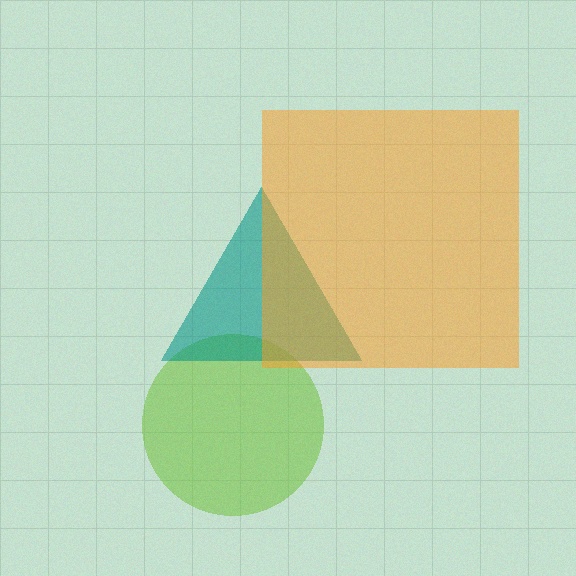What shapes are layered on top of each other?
The layered shapes are: a lime circle, a teal triangle, an orange square.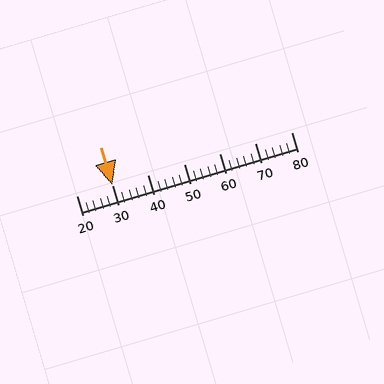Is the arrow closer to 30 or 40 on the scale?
The arrow is closer to 30.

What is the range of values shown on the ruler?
The ruler shows values from 20 to 80.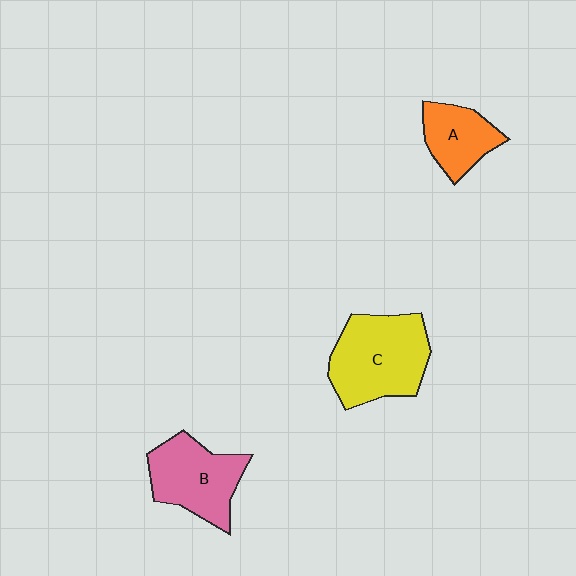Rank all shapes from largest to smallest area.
From largest to smallest: C (yellow), B (pink), A (orange).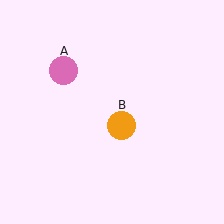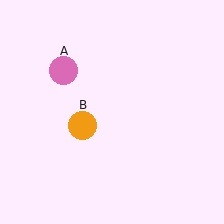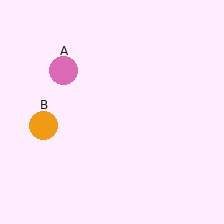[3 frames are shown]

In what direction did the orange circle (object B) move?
The orange circle (object B) moved left.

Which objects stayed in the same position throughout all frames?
Pink circle (object A) remained stationary.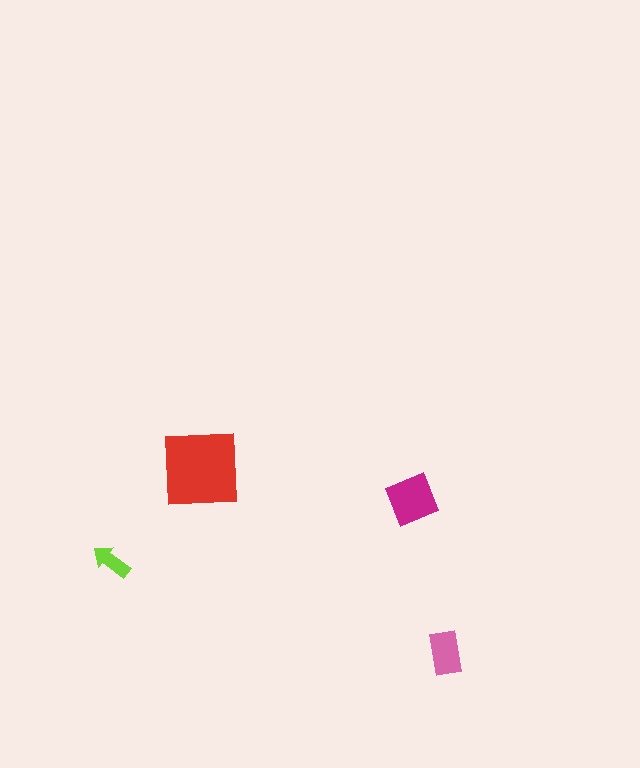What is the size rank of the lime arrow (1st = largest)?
4th.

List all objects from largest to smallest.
The red square, the magenta square, the pink rectangle, the lime arrow.